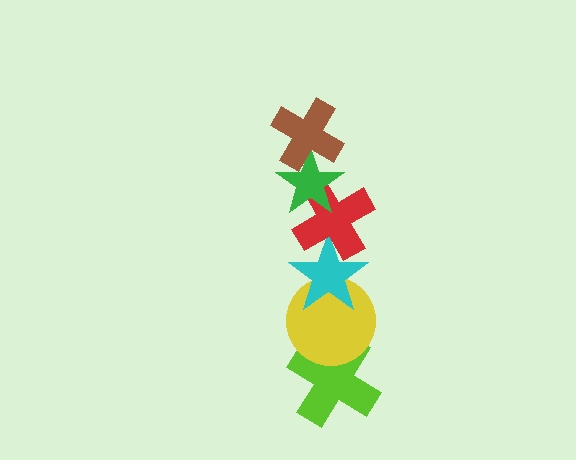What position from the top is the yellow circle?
The yellow circle is 5th from the top.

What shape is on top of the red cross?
The green star is on top of the red cross.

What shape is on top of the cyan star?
The red cross is on top of the cyan star.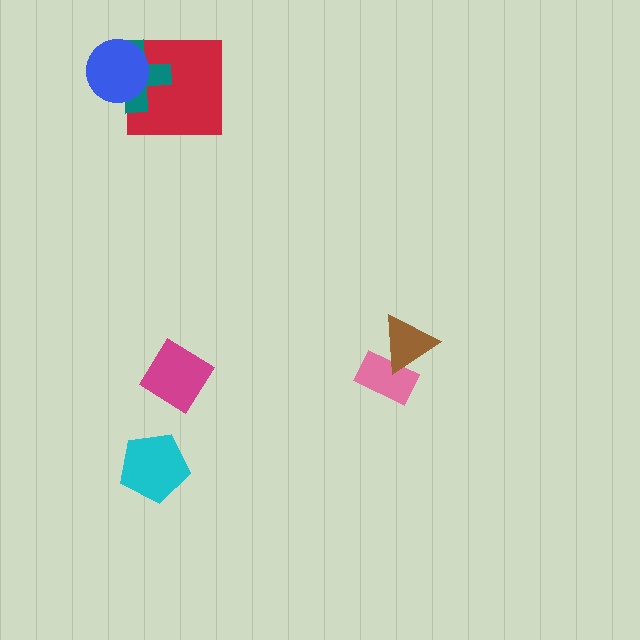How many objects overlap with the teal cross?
2 objects overlap with the teal cross.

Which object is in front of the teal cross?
The blue circle is in front of the teal cross.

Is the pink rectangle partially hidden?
Yes, it is partially covered by another shape.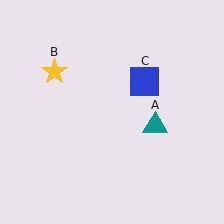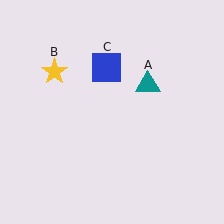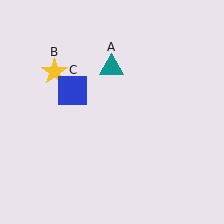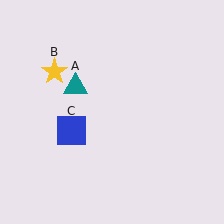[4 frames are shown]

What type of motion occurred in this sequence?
The teal triangle (object A), blue square (object C) rotated counterclockwise around the center of the scene.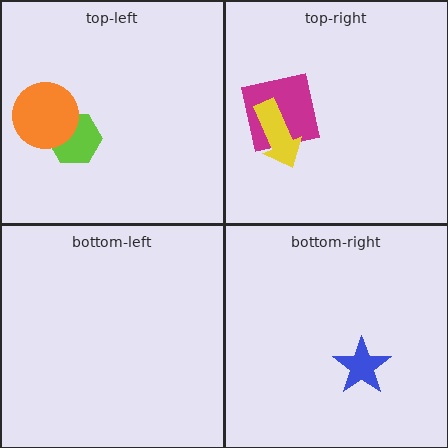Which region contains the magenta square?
The top-right region.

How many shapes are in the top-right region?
2.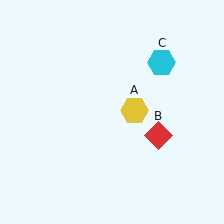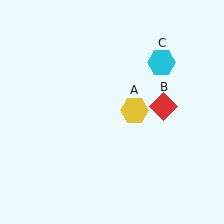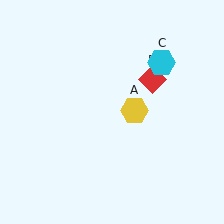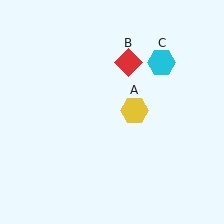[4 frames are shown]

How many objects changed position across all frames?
1 object changed position: red diamond (object B).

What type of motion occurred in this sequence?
The red diamond (object B) rotated counterclockwise around the center of the scene.